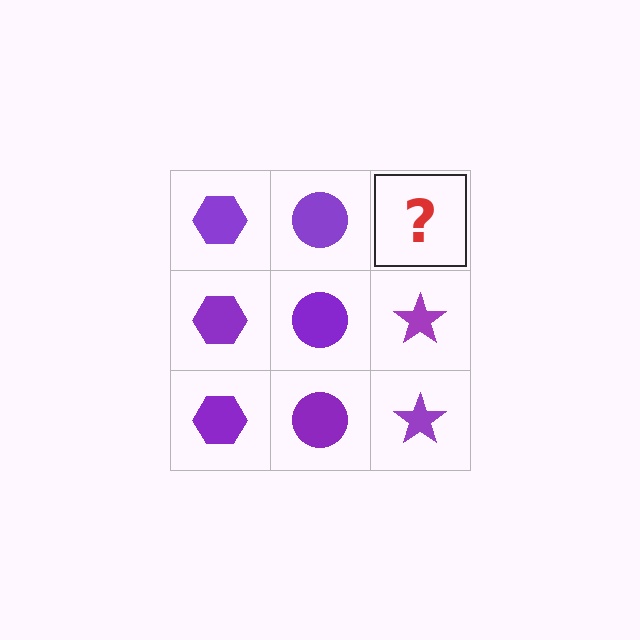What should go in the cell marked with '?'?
The missing cell should contain a purple star.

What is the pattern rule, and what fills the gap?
The rule is that each column has a consistent shape. The gap should be filled with a purple star.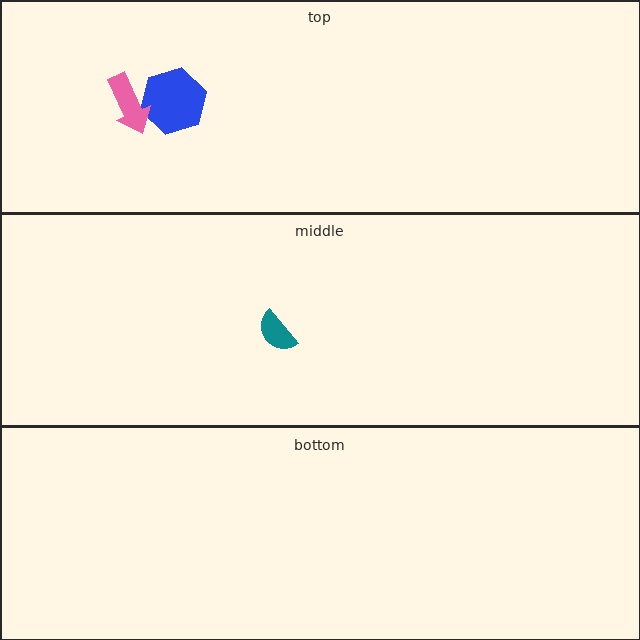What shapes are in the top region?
The blue hexagon, the pink arrow.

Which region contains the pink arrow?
The top region.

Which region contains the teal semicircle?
The middle region.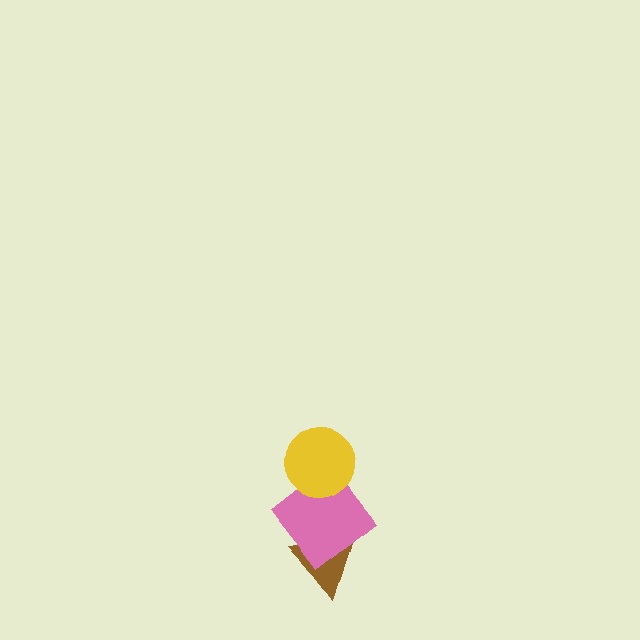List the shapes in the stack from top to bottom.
From top to bottom: the yellow circle, the pink diamond, the brown triangle.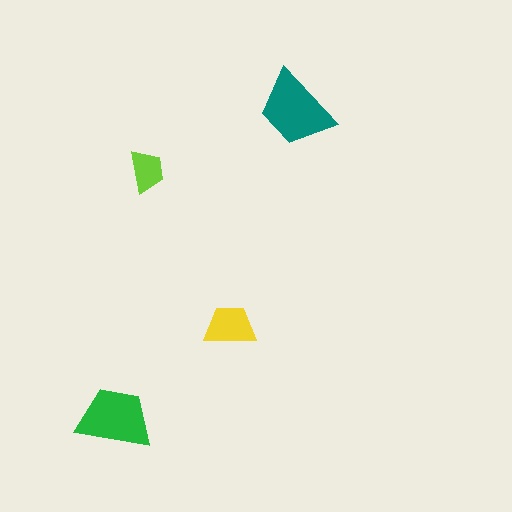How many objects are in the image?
There are 4 objects in the image.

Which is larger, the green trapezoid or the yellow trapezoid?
The green one.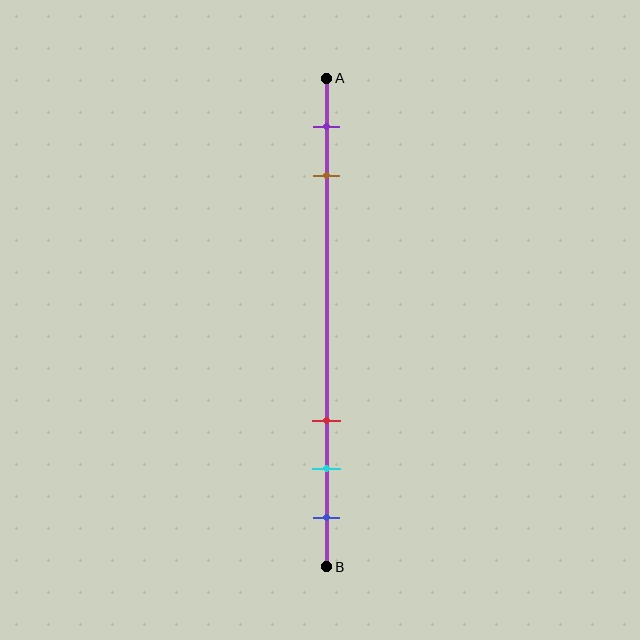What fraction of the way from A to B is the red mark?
The red mark is approximately 70% (0.7) of the way from A to B.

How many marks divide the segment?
There are 5 marks dividing the segment.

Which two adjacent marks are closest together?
The cyan and blue marks are the closest adjacent pair.